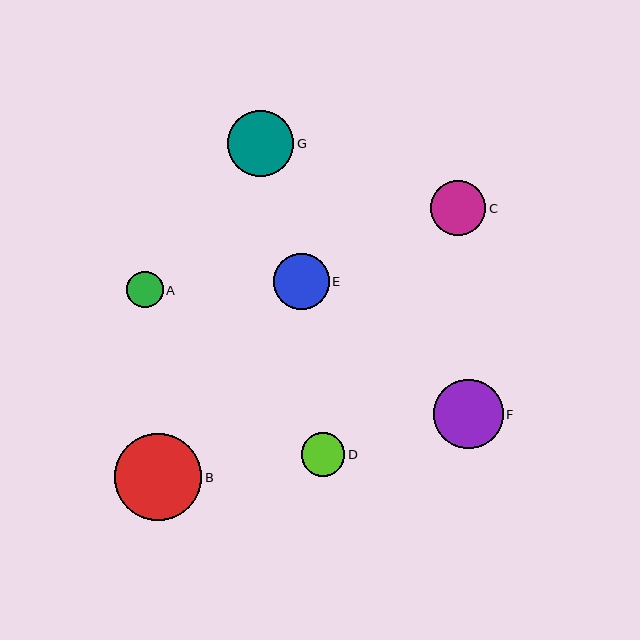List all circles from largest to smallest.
From largest to smallest: B, F, G, E, C, D, A.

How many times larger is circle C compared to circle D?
Circle C is approximately 1.3 times the size of circle D.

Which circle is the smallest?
Circle A is the smallest with a size of approximately 37 pixels.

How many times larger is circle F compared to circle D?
Circle F is approximately 1.6 times the size of circle D.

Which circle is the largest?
Circle B is the largest with a size of approximately 87 pixels.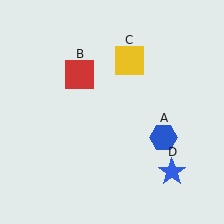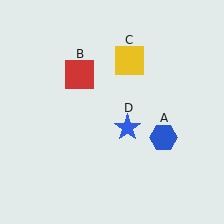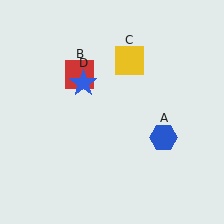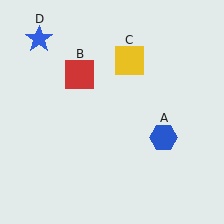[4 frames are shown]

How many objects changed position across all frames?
1 object changed position: blue star (object D).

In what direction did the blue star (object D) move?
The blue star (object D) moved up and to the left.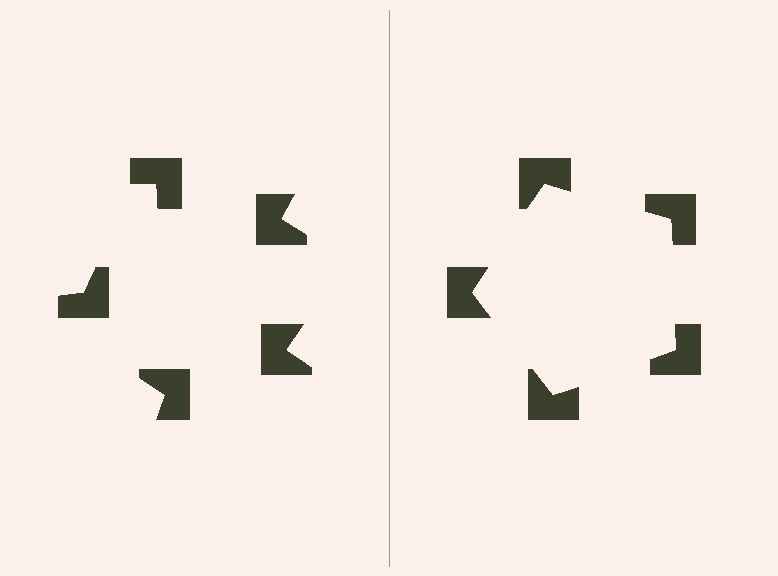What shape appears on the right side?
An illusory pentagon.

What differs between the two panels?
The notched squares are positioned identically on both sides; only the wedge orientations differ. On the right they align to a pentagon; on the left they are misaligned.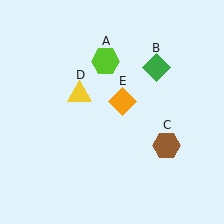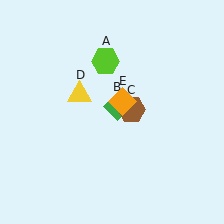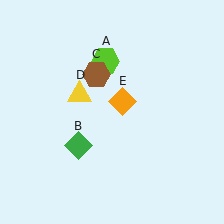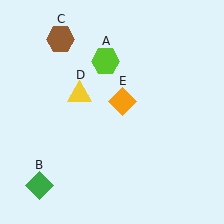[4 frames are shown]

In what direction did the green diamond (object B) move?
The green diamond (object B) moved down and to the left.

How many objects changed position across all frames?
2 objects changed position: green diamond (object B), brown hexagon (object C).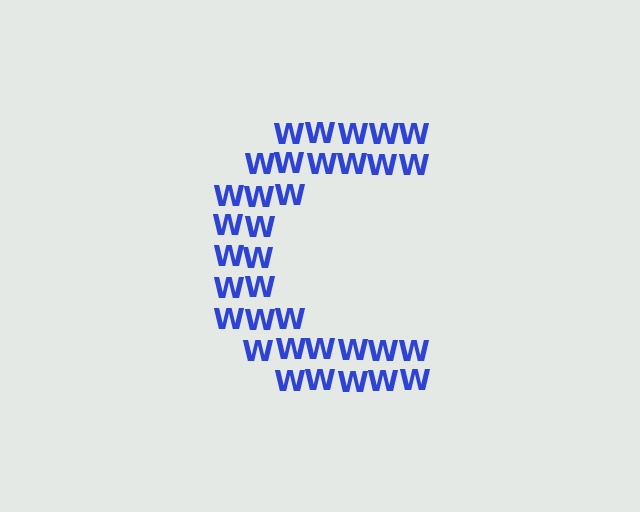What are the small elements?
The small elements are letter W's.